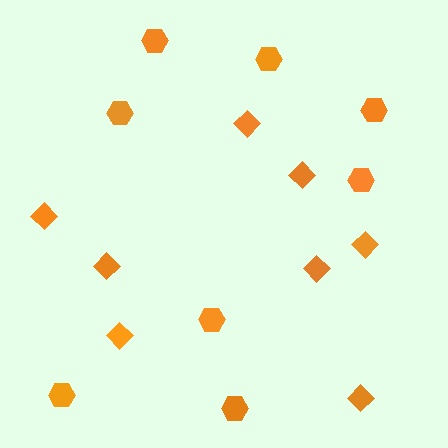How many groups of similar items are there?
There are 2 groups: one group of hexagons (8) and one group of diamonds (8).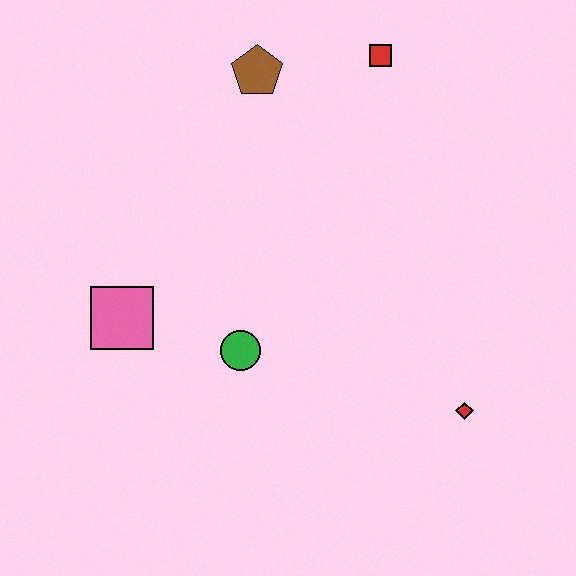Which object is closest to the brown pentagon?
The red square is closest to the brown pentagon.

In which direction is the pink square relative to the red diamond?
The pink square is to the left of the red diamond.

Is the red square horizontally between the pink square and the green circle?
No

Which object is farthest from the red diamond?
The brown pentagon is farthest from the red diamond.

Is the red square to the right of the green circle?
Yes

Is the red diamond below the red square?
Yes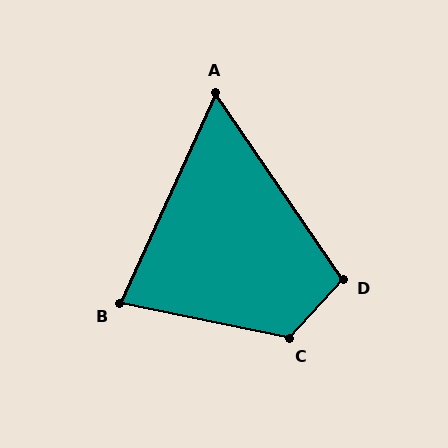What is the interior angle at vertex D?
Approximately 103 degrees (obtuse).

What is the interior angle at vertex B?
Approximately 77 degrees (acute).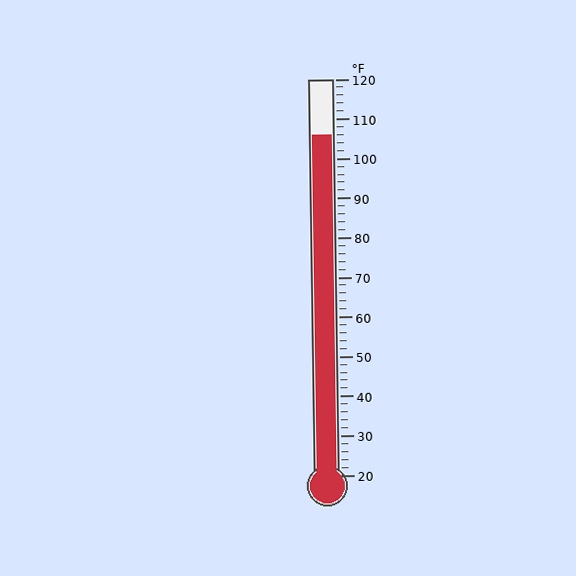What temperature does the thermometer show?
The thermometer shows approximately 106°F.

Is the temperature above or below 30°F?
The temperature is above 30°F.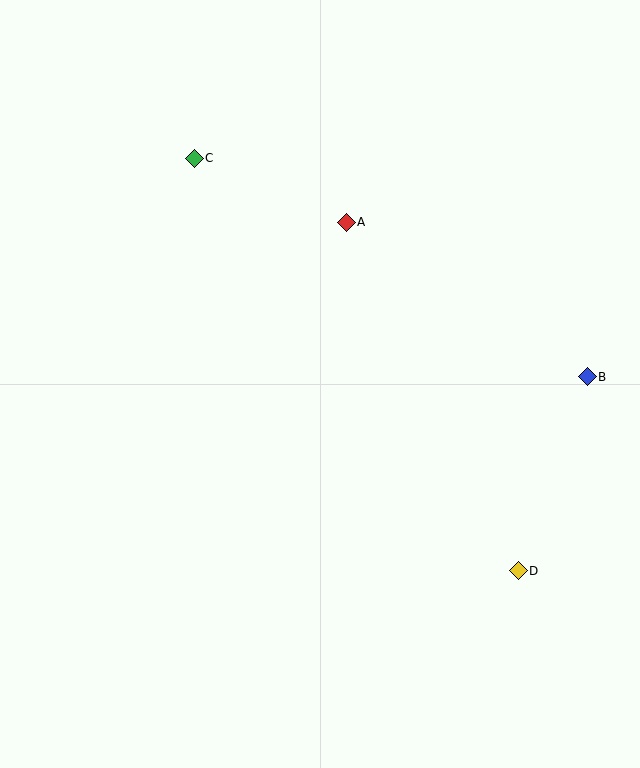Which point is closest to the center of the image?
Point A at (346, 222) is closest to the center.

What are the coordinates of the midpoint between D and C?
The midpoint between D and C is at (356, 365).